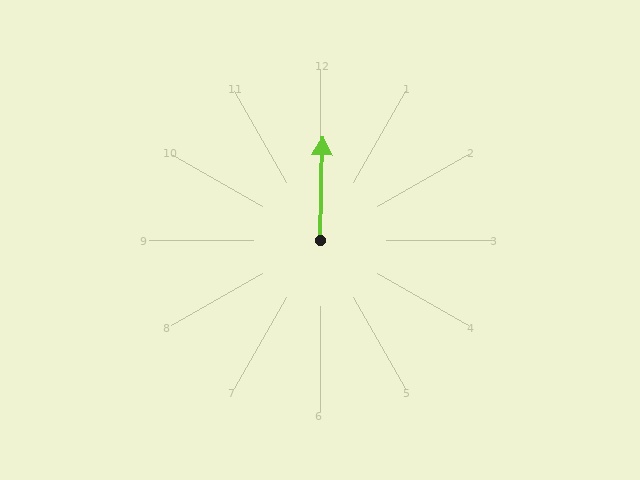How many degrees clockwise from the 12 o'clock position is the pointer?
Approximately 1 degrees.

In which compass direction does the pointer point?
North.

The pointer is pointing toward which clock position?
Roughly 12 o'clock.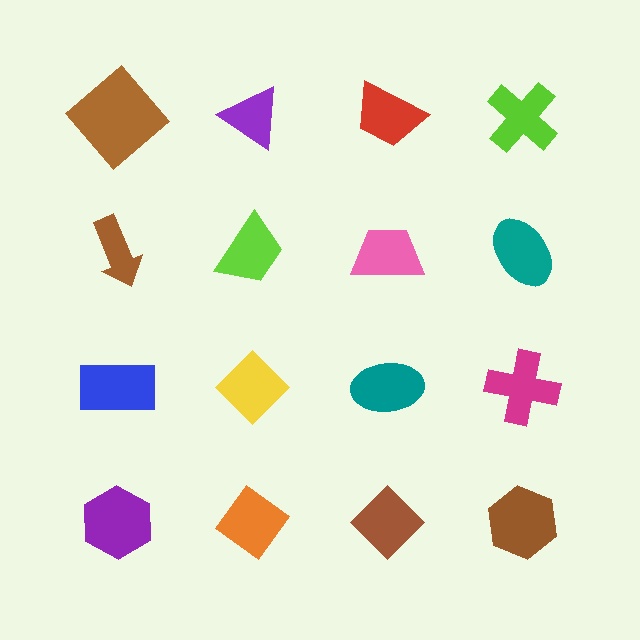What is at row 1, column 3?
A red trapezoid.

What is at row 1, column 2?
A purple triangle.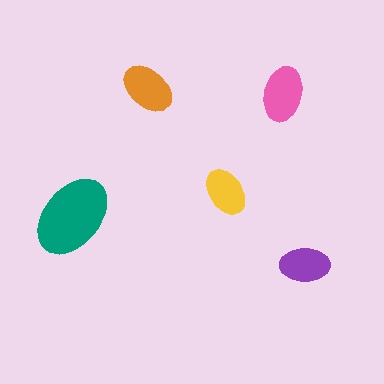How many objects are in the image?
There are 5 objects in the image.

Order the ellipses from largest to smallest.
the teal one, the pink one, the orange one, the purple one, the yellow one.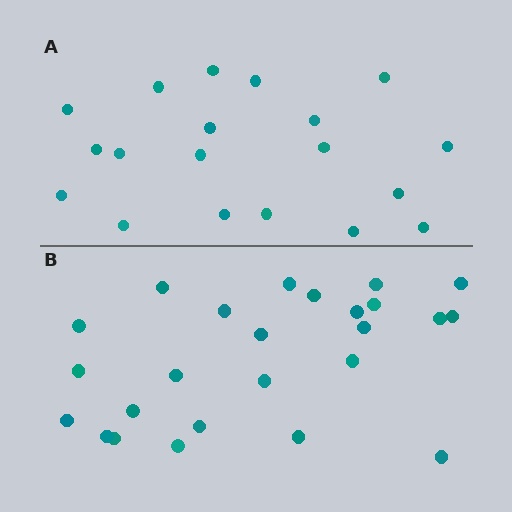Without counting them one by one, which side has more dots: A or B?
Region B (the bottom region) has more dots.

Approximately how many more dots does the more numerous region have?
Region B has about 6 more dots than region A.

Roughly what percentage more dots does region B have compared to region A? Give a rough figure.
About 30% more.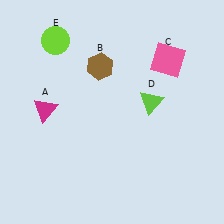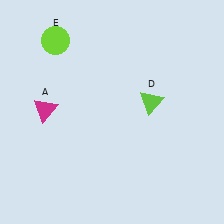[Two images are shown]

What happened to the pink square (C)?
The pink square (C) was removed in Image 2. It was in the top-right area of Image 1.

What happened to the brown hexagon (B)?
The brown hexagon (B) was removed in Image 2. It was in the top-left area of Image 1.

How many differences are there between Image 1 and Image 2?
There are 2 differences between the two images.